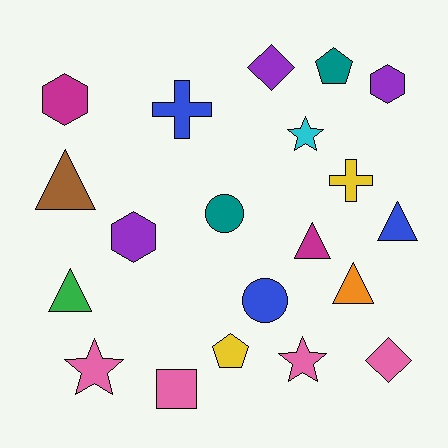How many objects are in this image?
There are 20 objects.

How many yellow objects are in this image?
There are 2 yellow objects.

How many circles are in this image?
There are 2 circles.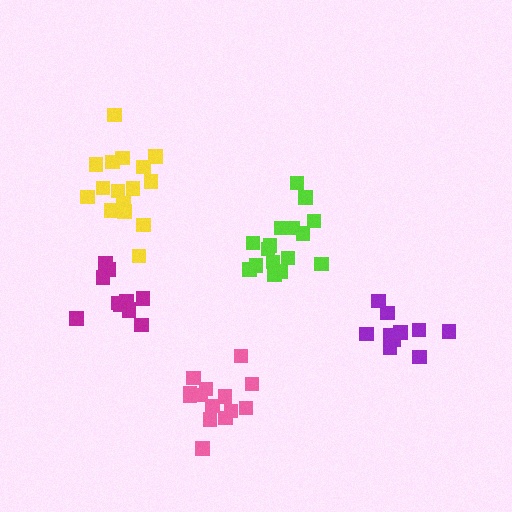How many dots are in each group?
Group 1: 14 dots, Group 2: 10 dots, Group 3: 16 dots, Group 4: 16 dots, Group 5: 11 dots (67 total).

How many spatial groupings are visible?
There are 5 spatial groupings.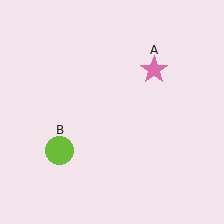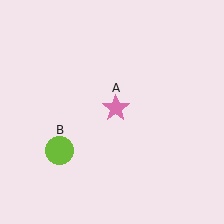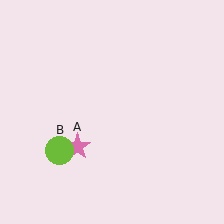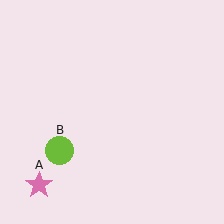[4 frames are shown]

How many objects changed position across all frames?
1 object changed position: pink star (object A).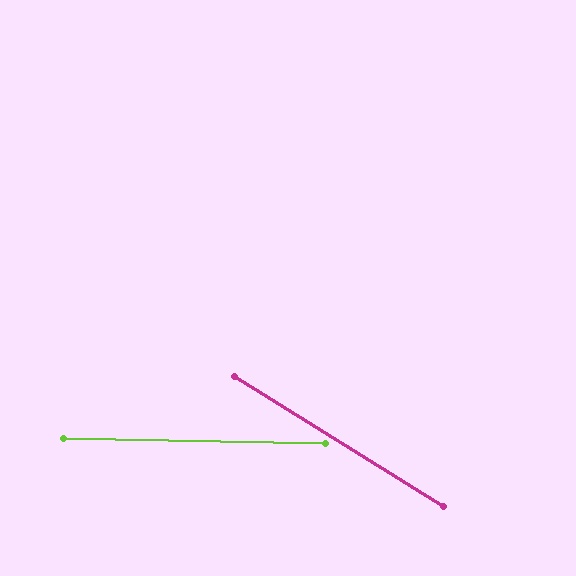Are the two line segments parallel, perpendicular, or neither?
Neither parallel nor perpendicular — they differ by about 31°.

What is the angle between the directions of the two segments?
Approximately 31 degrees.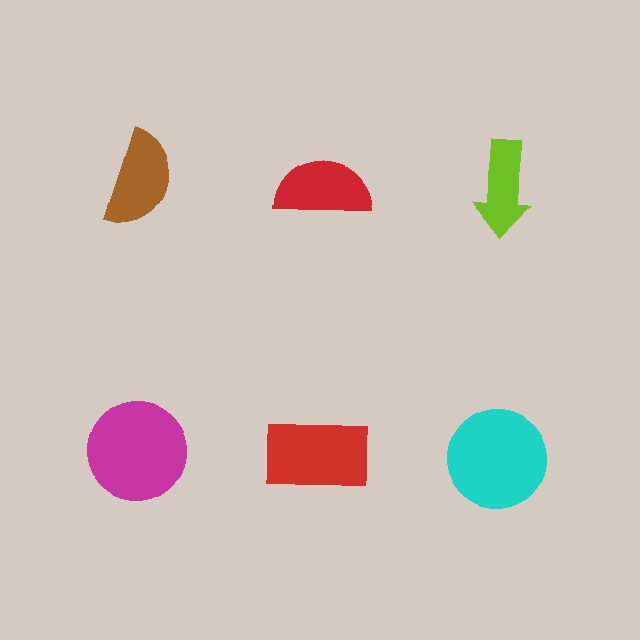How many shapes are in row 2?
3 shapes.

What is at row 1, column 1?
A brown semicircle.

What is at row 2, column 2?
A red rectangle.